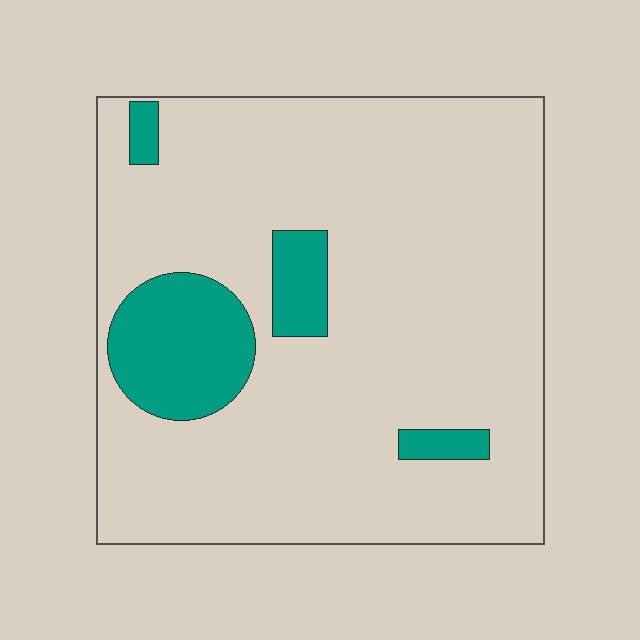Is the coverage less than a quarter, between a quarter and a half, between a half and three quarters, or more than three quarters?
Less than a quarter.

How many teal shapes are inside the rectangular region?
4.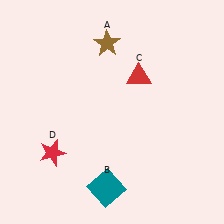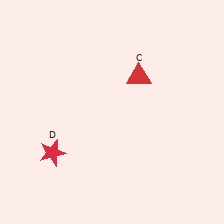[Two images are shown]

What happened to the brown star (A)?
The brown star (A) was removed in Image 2. It was in the top-left area of Image 1.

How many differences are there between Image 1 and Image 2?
There are 2 differences between the two images.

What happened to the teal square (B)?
The teal square (B) was removed in Image 2. It was in the bottom-left area of Image 1.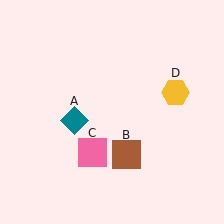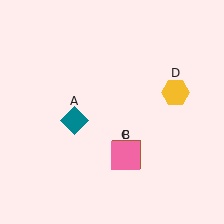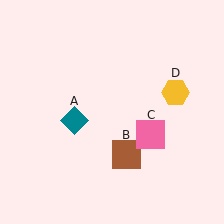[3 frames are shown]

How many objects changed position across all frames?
1 object changed position: pink square (object C).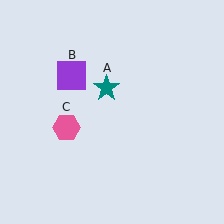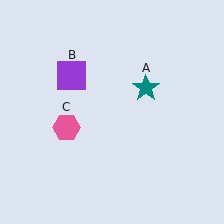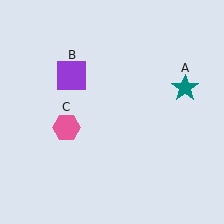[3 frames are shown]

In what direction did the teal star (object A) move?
The teal star (object A) moved right.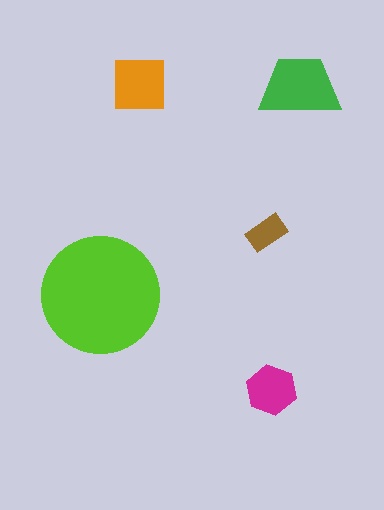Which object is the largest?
The lime circle.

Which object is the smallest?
The brown rectangle.